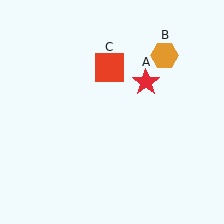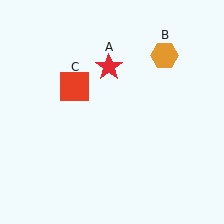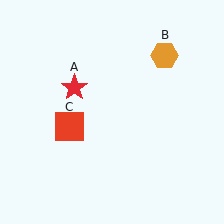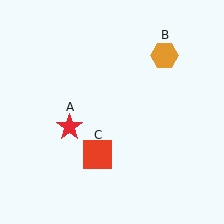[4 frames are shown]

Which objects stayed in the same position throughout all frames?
Orange hexagon (object B) remained stationary.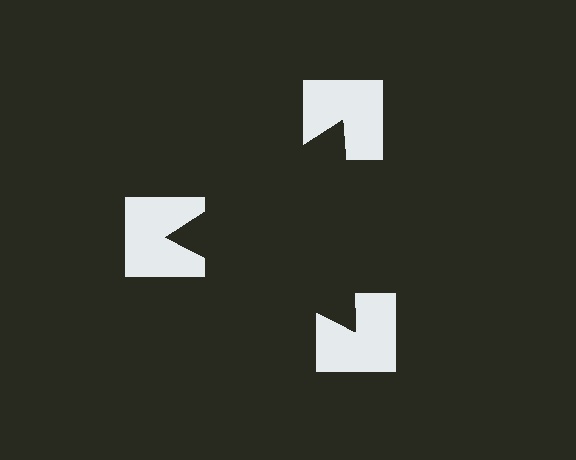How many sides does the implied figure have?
3 sides.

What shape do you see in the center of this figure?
An illusory triangle — its edges are inferred from the aligned wedge cuts in the notched squares, not physically drawn.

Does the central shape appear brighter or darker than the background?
It typically appears slightly darker than the background, even though no actual brightness change is drawn.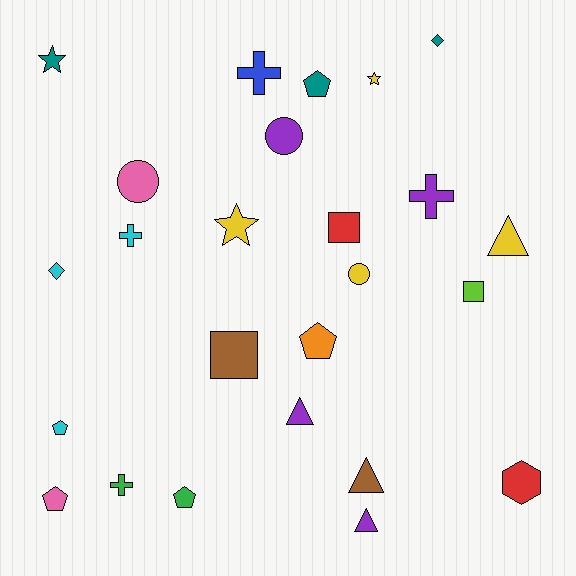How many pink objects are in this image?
There are 2 pink objects.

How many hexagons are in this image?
There is 1 hexagon.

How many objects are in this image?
There are 25 objects.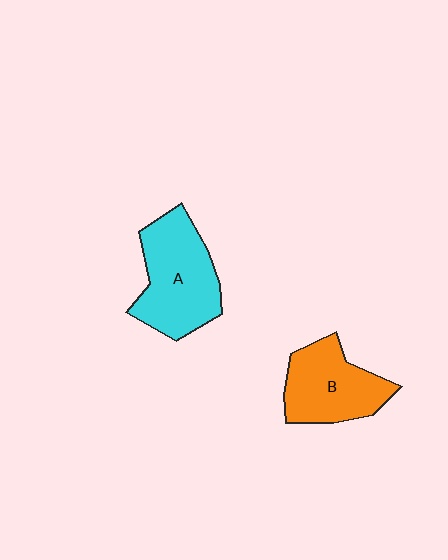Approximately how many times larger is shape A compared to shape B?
Approximately 1.2 times.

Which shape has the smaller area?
Shape B (orange).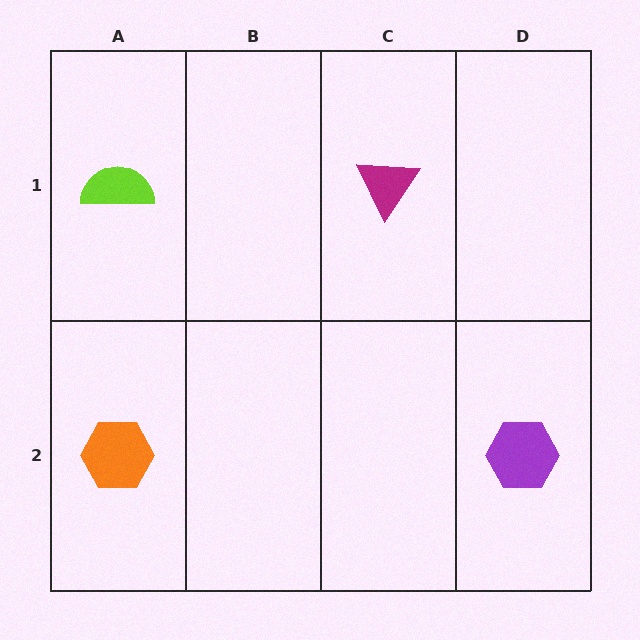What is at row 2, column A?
An orange hexagon.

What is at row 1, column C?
A magenta triangle.